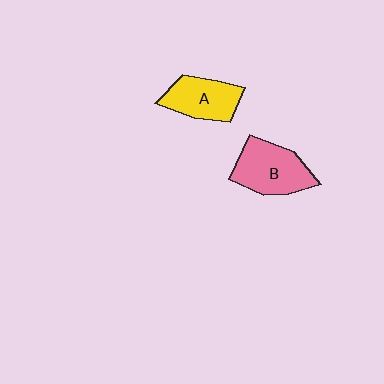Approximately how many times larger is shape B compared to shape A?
Approximately 1.2 times.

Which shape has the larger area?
Shape B (pink).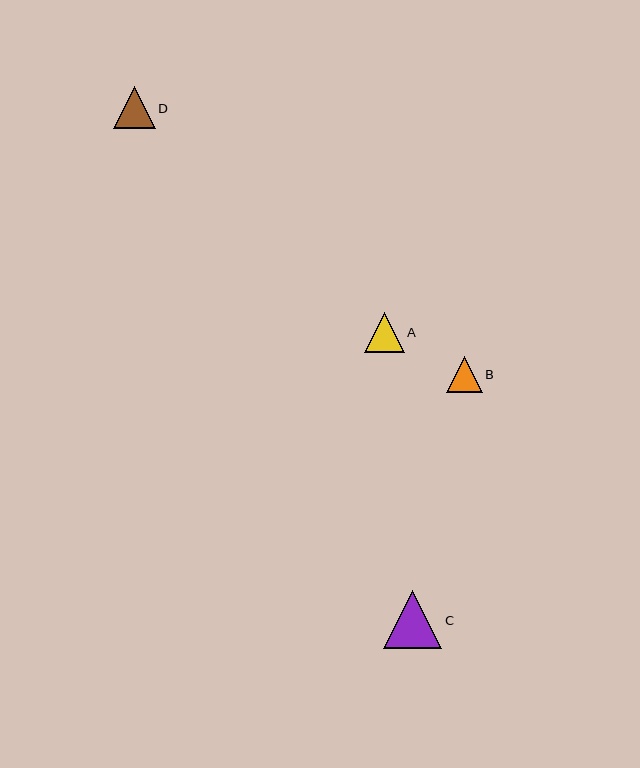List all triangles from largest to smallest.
From largest to smallest: C, D, A, B.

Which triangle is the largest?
Triangle C is the largest with a size of approximately 58 pixels.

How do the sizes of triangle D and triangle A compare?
Triangle D and triangle A are approximately the same size.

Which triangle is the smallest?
Triangle B is the smallest with a size of approximately 36 pixels.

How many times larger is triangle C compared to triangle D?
Triangle C is approximately 1.4 times the size of triangle D.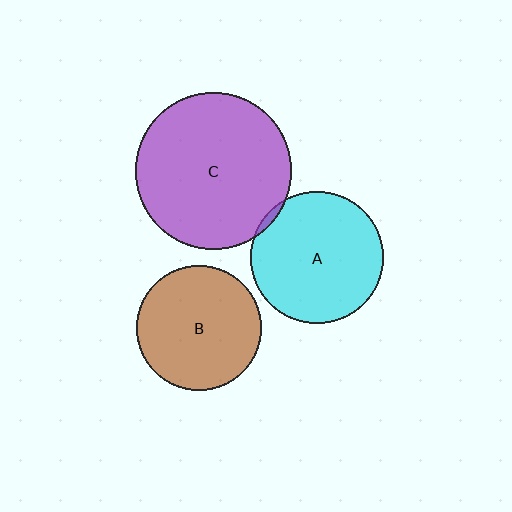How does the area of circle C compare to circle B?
Approximately 1.6 times.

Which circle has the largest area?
Circle C (purple).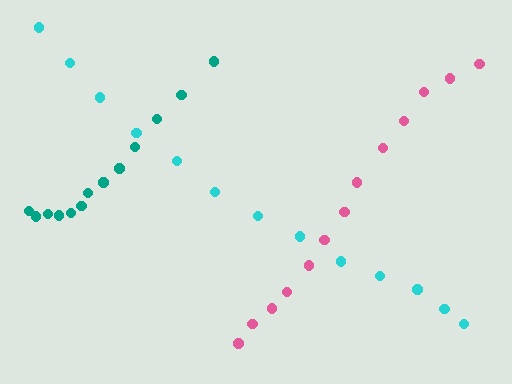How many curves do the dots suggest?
There are 3 distinct paths.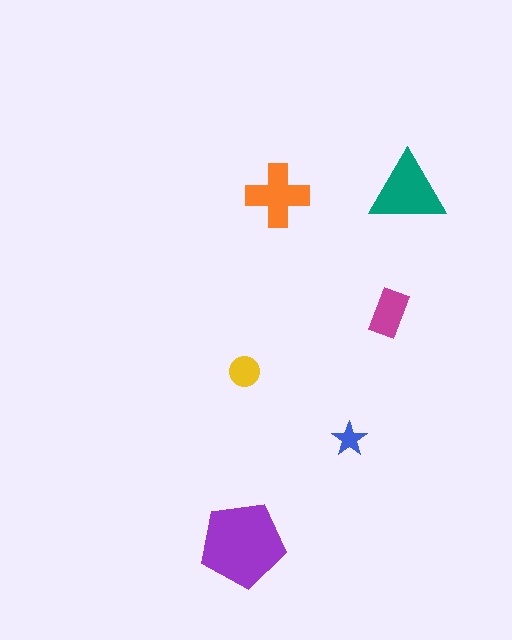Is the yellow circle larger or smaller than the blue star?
Larger.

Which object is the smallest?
The blue star.